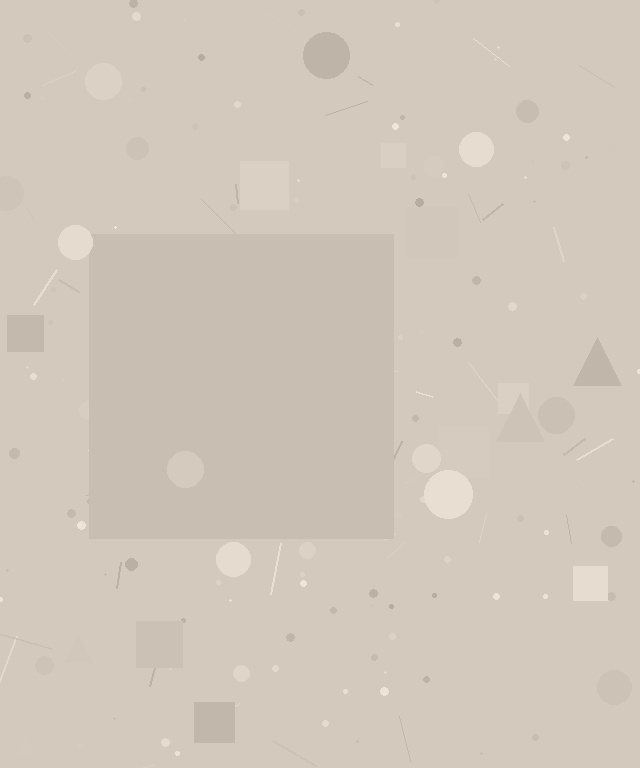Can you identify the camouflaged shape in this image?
The camouflaged shape is a square.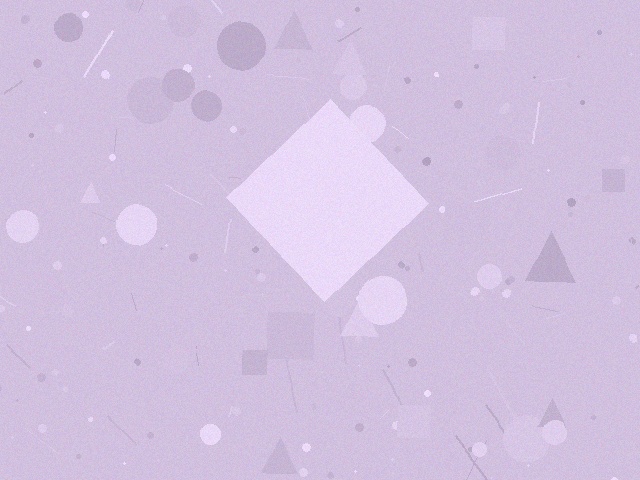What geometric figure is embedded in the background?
A diamond is embedded in the background.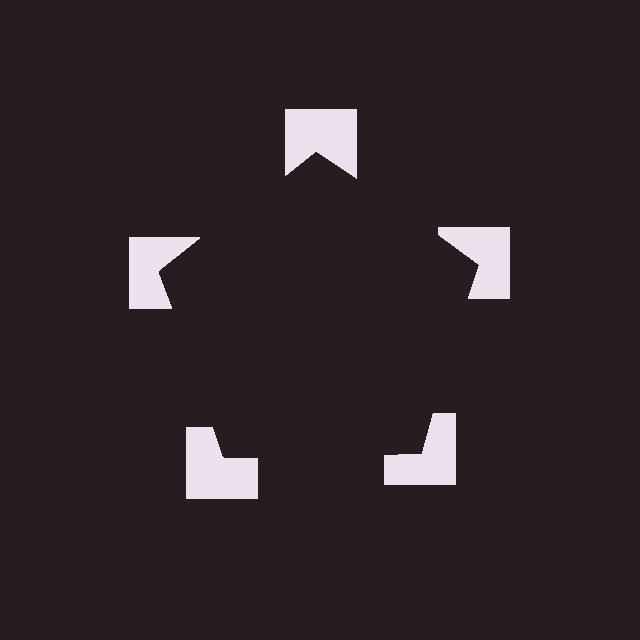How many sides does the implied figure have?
5 sides.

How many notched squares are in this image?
There are 5 — one at each vertex of the illusory pentagon.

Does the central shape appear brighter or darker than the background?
It typically appears slightly darker than the background, even though no actual brightness change is drawn.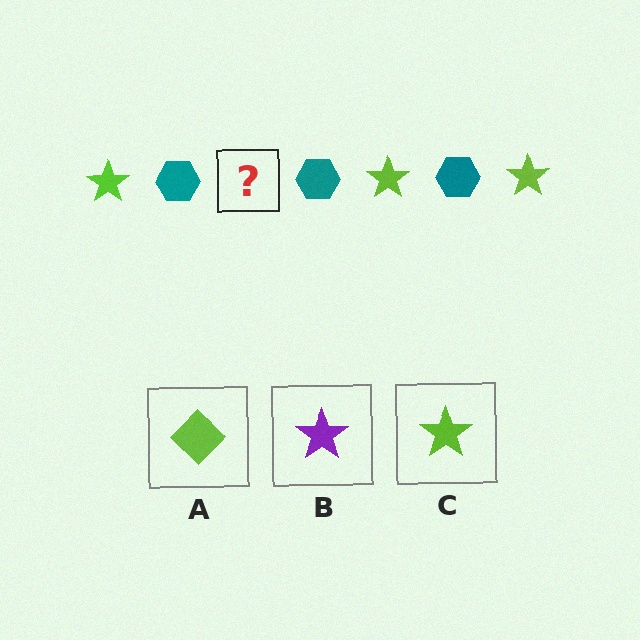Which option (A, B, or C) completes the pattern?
C.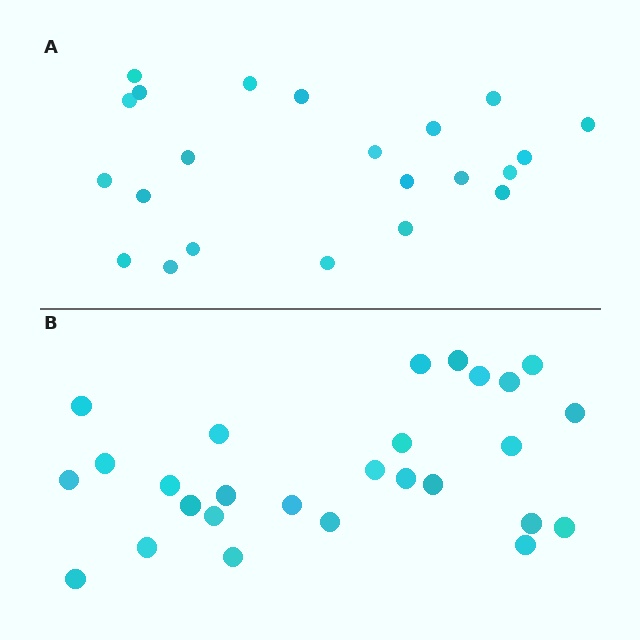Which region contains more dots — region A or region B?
Region B (the bottom region) has more dots.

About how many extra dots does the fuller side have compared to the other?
Region B has about 5 more dots than region A.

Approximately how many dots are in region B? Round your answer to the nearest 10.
About 30 dots. (The exact count is 27, which rounds to 30.)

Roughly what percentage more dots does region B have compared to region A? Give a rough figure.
About 25% more.